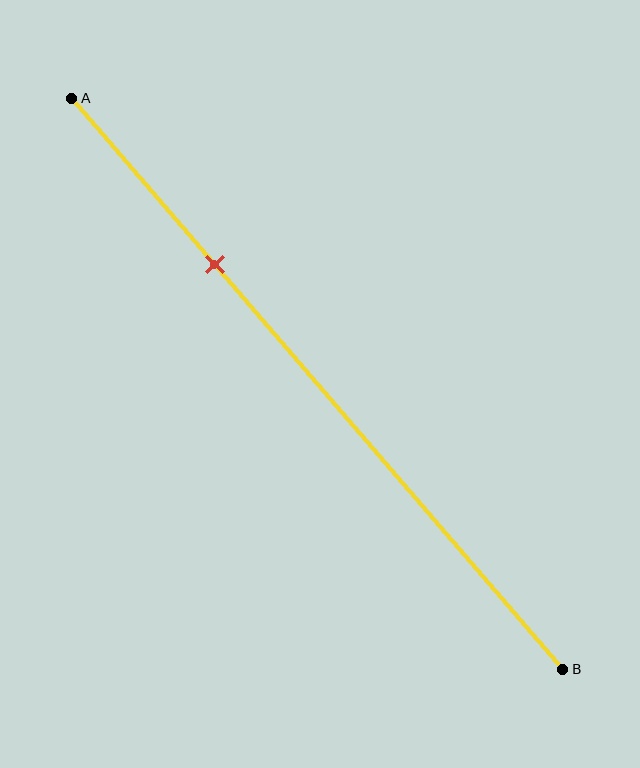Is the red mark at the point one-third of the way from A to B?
No, the mark is at about 30% from A, not at the 33% one-third point.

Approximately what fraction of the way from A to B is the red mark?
The red mark is approximately 30% of the way from A to B.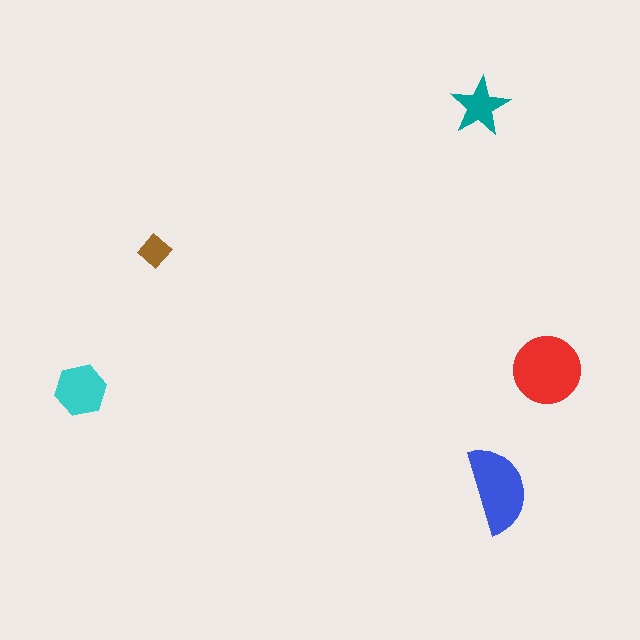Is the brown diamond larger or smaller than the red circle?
Smaller.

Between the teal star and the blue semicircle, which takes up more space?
The blue semicircle.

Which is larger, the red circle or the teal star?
The red circle.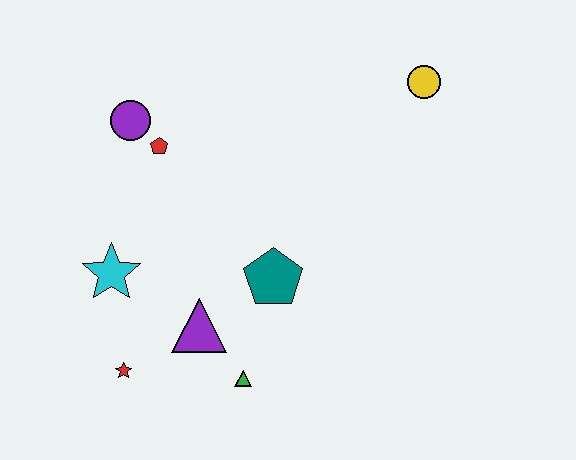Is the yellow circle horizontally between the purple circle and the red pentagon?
No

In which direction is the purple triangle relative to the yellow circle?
The purple triangle is below the yellow circle.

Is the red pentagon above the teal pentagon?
Yes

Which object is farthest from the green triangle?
The yellow circle is farthest from the green triangle.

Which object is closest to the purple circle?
The red pentagon is closest to the purple circle.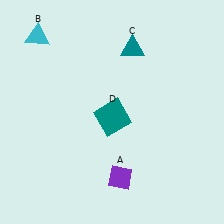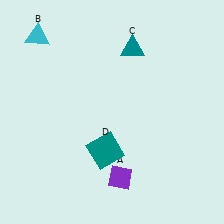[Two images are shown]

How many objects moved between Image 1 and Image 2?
1 object moved between the two images.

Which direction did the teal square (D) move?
The teal square (D) moved down.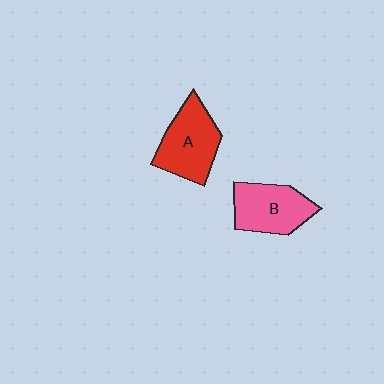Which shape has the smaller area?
Shape B (pink).